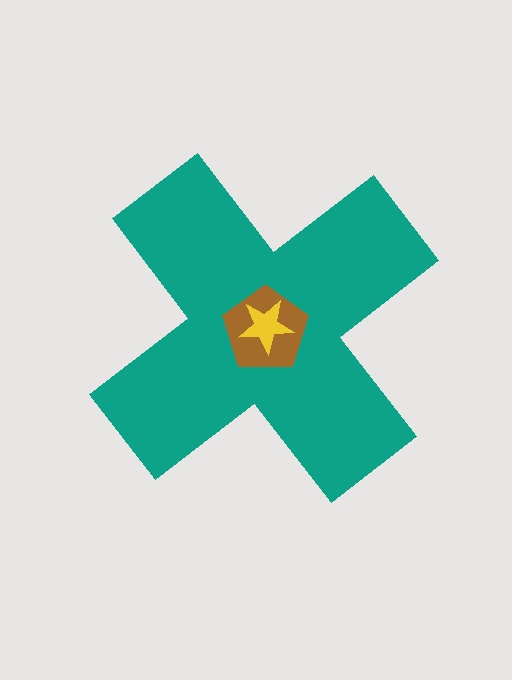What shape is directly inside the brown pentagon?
The yellow star.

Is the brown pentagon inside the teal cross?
Yes.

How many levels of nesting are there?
3.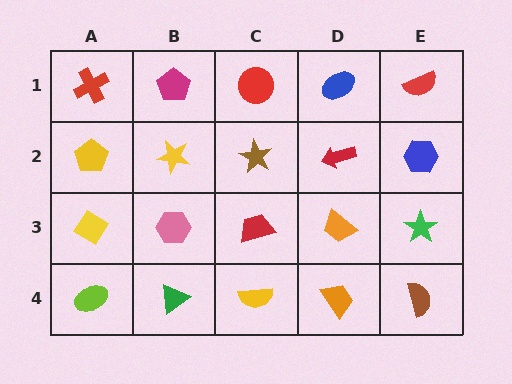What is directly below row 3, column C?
A yellow semicircle.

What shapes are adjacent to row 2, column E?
A red semicircle (row 1, column E), a green star (row 3, column E), a red arrow (row 2, column D).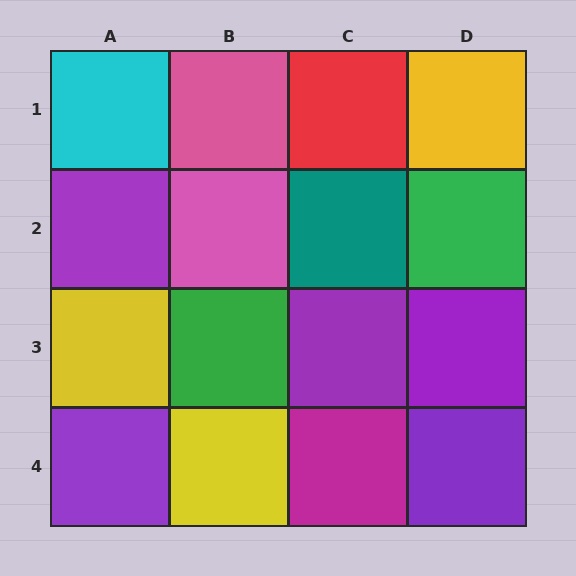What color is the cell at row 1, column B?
Pink.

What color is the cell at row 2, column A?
Purple.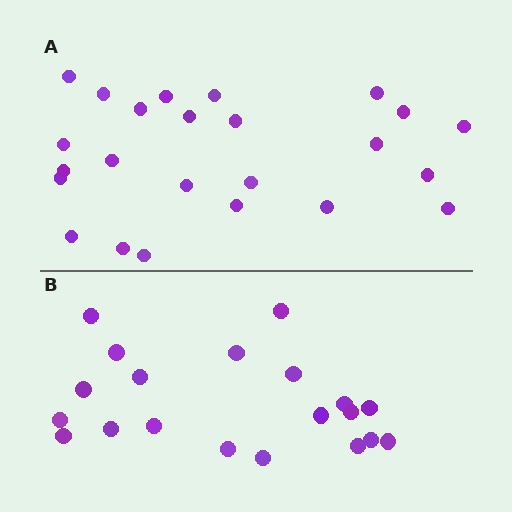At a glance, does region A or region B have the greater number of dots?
Region A (the top region) has more dots.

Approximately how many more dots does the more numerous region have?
Region A has about 4 more dots than region B.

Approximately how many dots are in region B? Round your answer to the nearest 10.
About 20 dots.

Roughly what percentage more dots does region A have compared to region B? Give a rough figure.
About 20% more.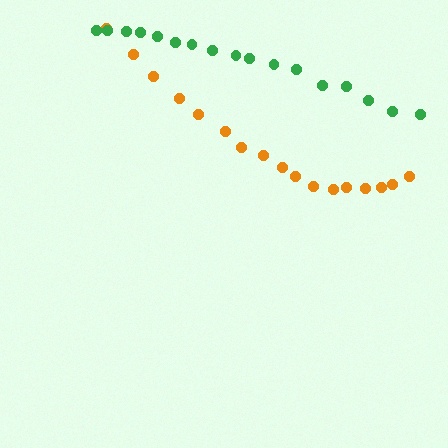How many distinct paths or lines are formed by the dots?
There are 2 distinct paths.